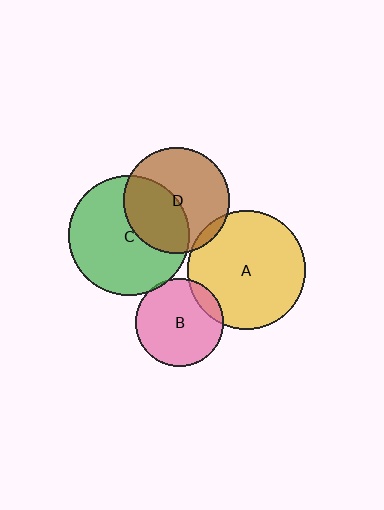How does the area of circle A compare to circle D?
Approximately 1.2 times.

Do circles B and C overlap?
Yes.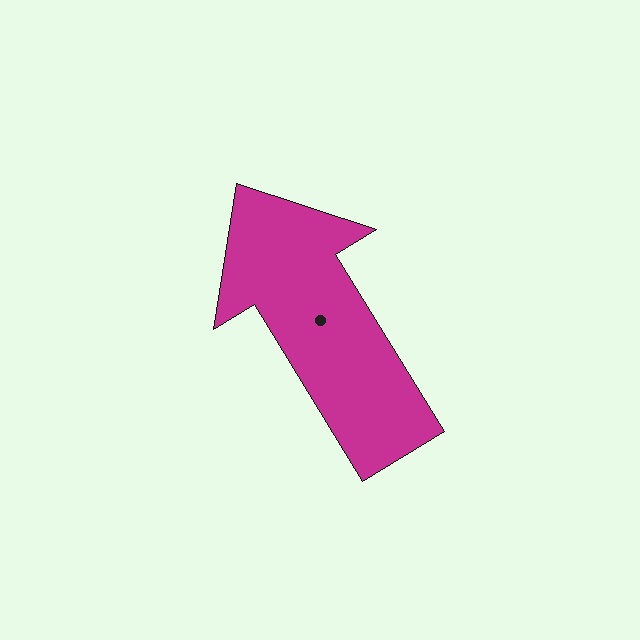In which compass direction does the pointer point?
Northwest.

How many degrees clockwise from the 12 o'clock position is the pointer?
Approximately 329 degrees.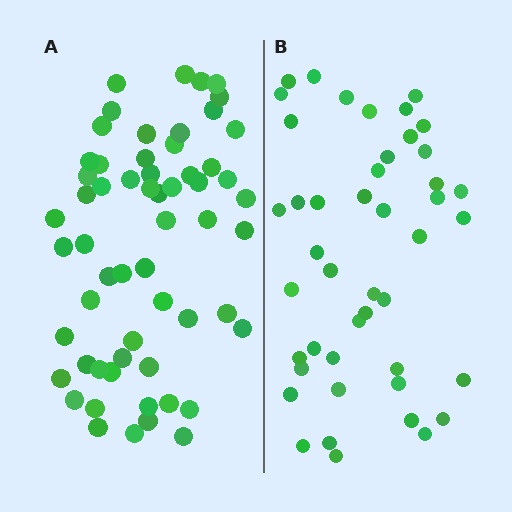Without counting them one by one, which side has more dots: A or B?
Region A (the left region) has more dots.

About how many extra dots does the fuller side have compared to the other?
Region A has approximately 15 more dots than region B.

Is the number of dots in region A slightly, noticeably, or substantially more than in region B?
Region A has noticeably more, but not dramatically so. The ratio is roughly 1.3 to 1.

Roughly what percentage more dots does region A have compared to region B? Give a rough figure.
About 30% more.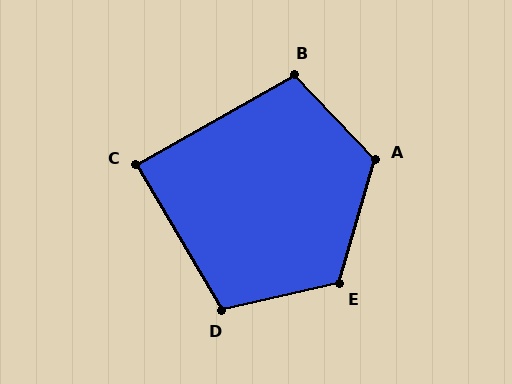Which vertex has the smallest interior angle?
C, at approximately 89 degrees.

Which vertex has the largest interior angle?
A, at approximately 120 degrees.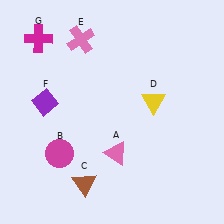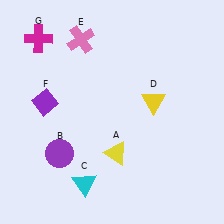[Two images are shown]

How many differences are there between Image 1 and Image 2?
There are 3 differences between the two images.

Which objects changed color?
A changed from pink to yellow. B changed from magenta to purple. C changed from brown to cyan.